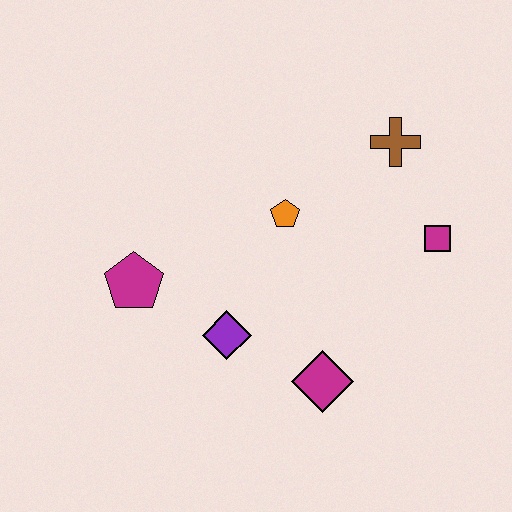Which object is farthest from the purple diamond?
The brown cross is farthest from the purple diamond.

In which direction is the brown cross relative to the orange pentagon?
The brown cross is to the right of the orange pentagon.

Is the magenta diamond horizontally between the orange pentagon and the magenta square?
Yes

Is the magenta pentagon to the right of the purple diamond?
No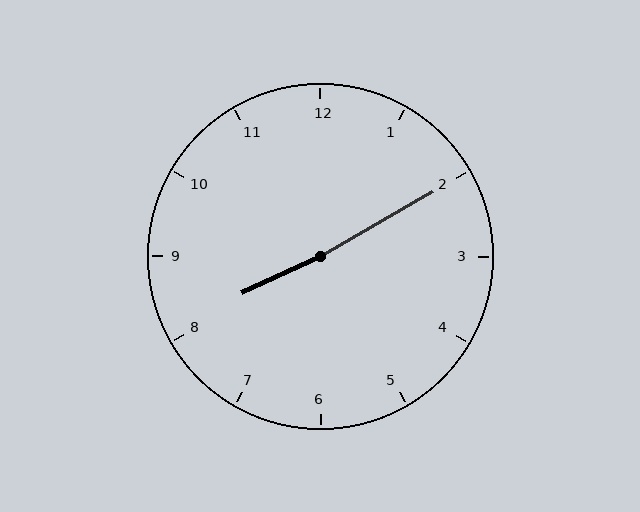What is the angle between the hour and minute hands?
Approximately 175 degrees.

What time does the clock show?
8:10.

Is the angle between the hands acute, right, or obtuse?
It is obtuse.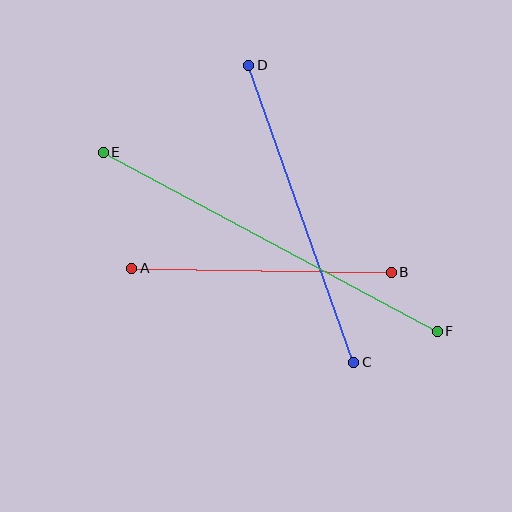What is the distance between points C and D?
The distance is approximately 315 pixels.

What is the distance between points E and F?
The distance is approximately 379 pixels.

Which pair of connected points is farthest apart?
Points E and F are farthest apart.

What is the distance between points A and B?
The distance is approximately 259 pixels.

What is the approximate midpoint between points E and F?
The midpoint is at approximately (270, 242) pixels.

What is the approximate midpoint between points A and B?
The midpoint is at approximately (262, 270) pixels.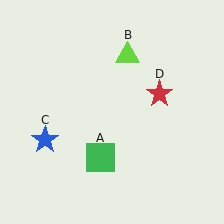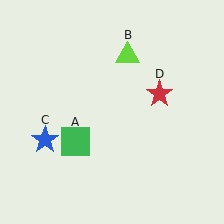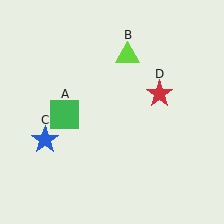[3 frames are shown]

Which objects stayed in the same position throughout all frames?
Lime triangle (object B) and blue star (object C) and red star (object D) remained stationary.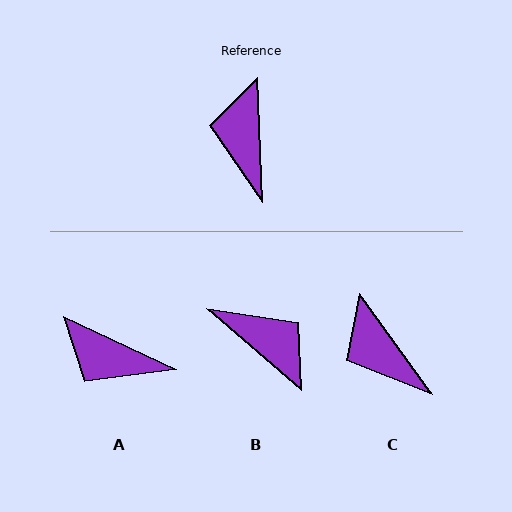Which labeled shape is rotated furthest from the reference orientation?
B, about 133 degrees away.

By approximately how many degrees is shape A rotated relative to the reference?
Approximately 63 degrees counter-clockwise.